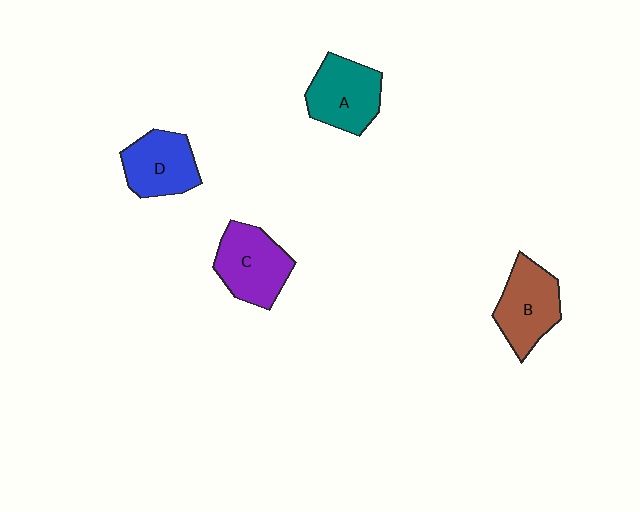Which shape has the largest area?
Shape C (purple).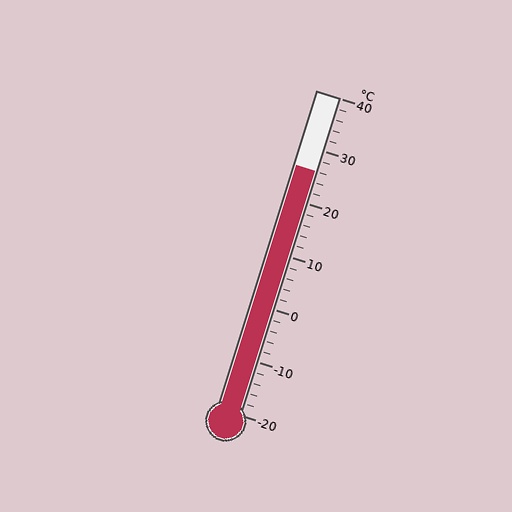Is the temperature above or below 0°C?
The temperature is above 0°C.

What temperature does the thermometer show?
The thermometer shows approximately 26°C.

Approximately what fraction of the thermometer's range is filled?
The thermometer is filled to approximately 75% of its range.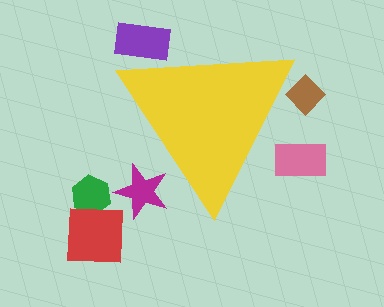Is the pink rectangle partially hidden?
Yes, the pink rectangle is partially hidden behind the yellow triangle.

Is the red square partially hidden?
No, the red square is fully visible.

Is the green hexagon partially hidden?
No, the green hexagon is fully visible.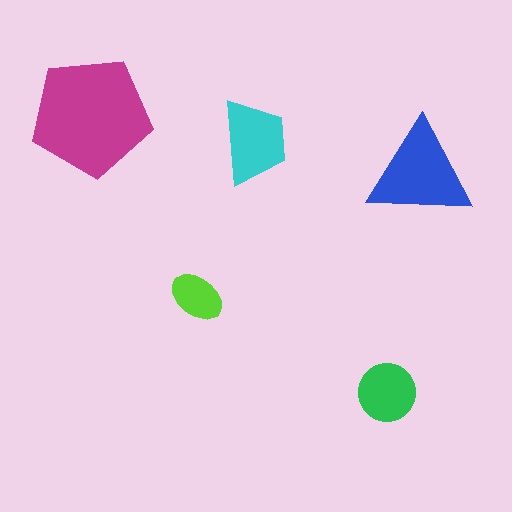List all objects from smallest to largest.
The lime ellipse, the green circle, the cyan trapezoid, the blue triangle, the magenta pentagon.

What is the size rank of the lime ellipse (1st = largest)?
5th.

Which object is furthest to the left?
The magenta pentagon is leftmost.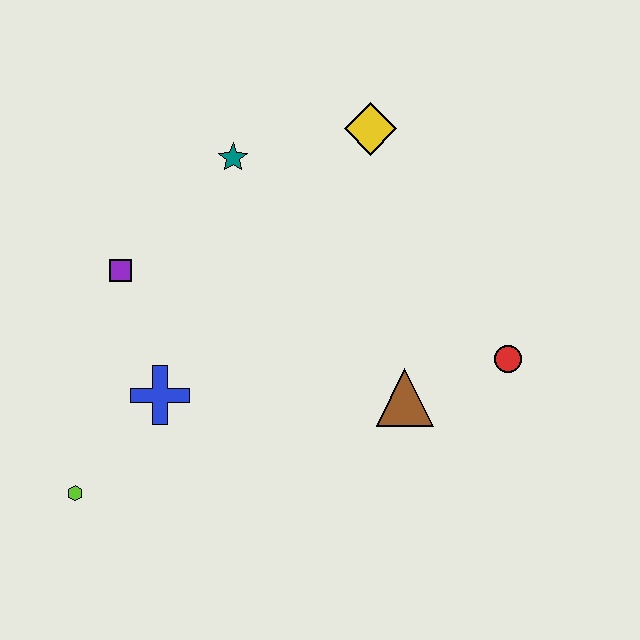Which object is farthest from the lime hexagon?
The yellow diamond is farthest from the lime hexagon.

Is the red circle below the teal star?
Yes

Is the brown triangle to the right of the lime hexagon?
Yes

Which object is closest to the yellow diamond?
The teal star is closest to the yellow diamond.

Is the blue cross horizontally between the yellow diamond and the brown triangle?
No